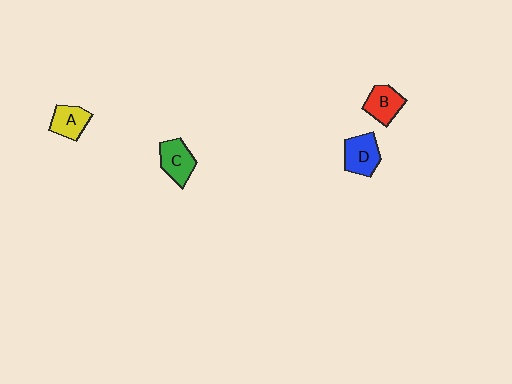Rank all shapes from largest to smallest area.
From largest to smallest: D (blue), C (green), B (red), A (yellow).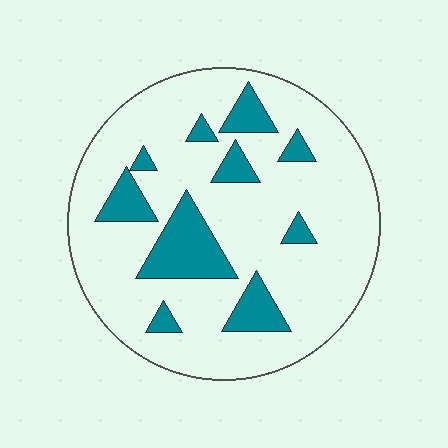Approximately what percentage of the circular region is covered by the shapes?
Approximately 20%.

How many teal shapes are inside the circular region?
10.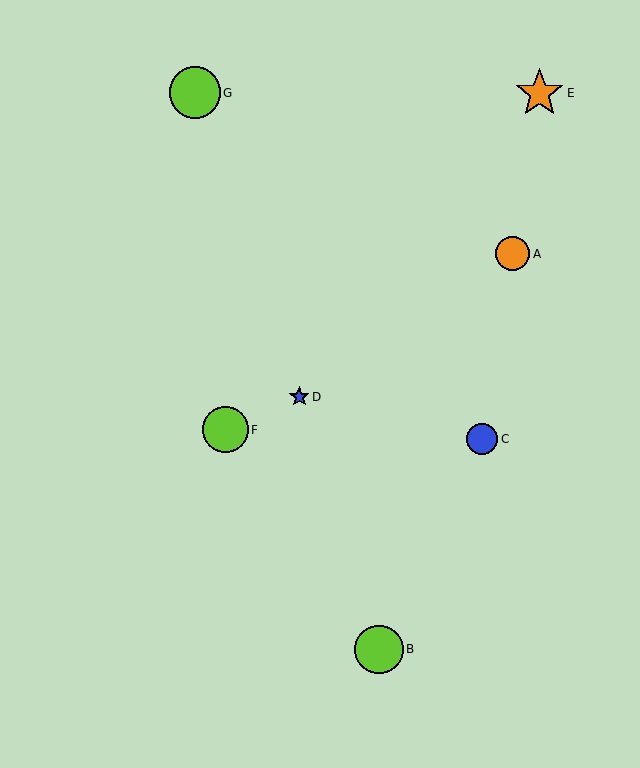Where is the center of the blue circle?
The center of the blue circle is at (482, 439).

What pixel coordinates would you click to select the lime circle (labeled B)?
Click at (379, 649) to select the lime circle B.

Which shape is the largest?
The lime circle (labeled G) is the largest.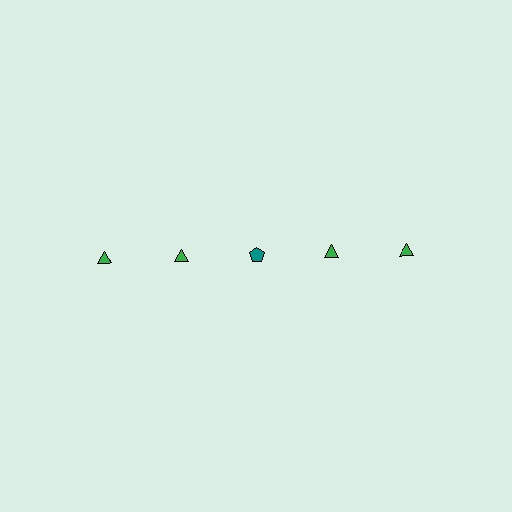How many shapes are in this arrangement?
There are 5 shapes arranged in a grid pattern.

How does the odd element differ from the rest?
It differs in both color (teal instead of green) and shape (pentagon instead of triangle).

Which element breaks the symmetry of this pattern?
The teal pentagon in the top row, center column breaks the symmetry. All other shapes are green triangles.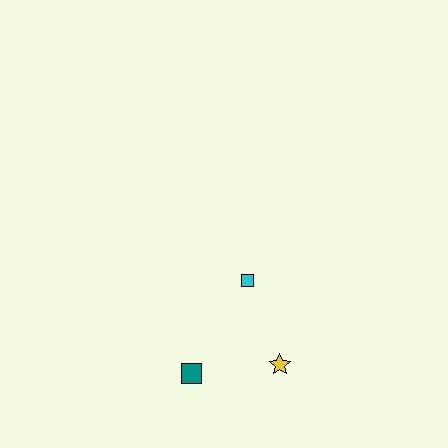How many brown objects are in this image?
There are no brown objects.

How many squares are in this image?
There are 2 squares.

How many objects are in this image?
There are 3 objects.